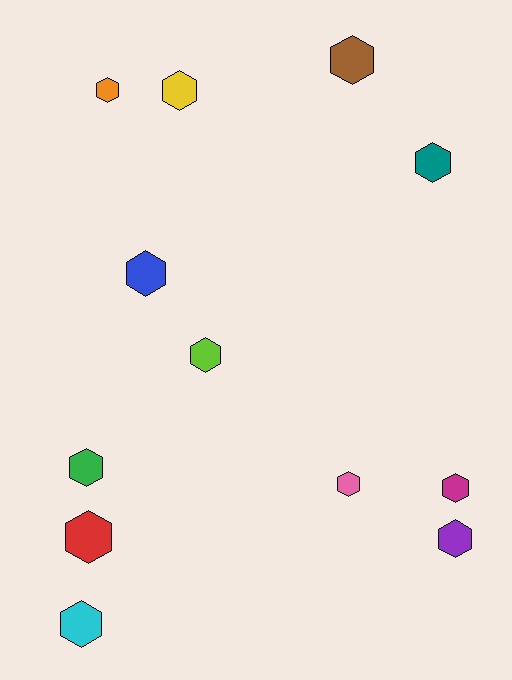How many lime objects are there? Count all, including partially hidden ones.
There is 1 lime object.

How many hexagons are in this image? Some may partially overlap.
There are 12 hexagons.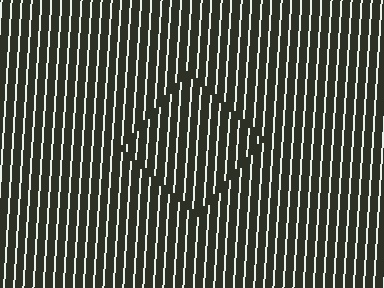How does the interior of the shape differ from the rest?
The interior of the shape contains the same grating, shifted by half a period — the contour is defined by the phase discontinuity where line-ends from the inner and outer gratings abut.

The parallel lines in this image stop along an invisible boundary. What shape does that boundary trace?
An illusory square. The interior of the shape contains the same grating, shifted by half a period — the contour is defined by the phase discontinuity where line-ends from the inner and outer gratings abut.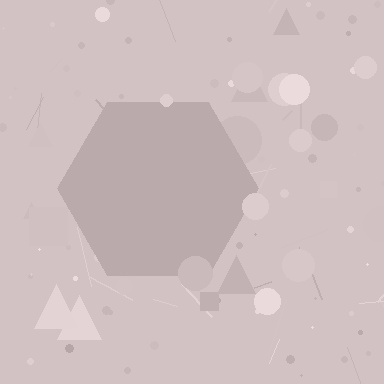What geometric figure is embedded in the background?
A hexagon is embedded in the background.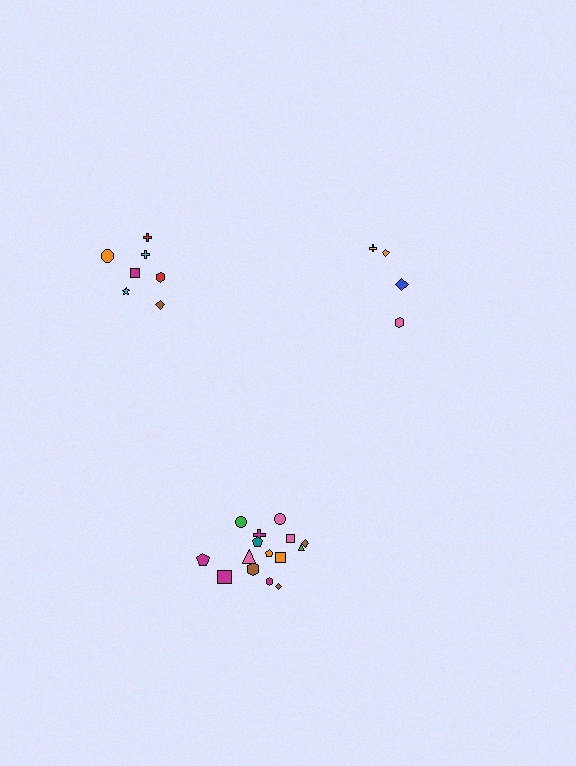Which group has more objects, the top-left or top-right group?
The top-left group.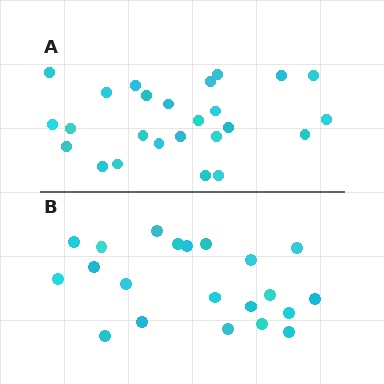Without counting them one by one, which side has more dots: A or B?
Region A (the top region) has more dots.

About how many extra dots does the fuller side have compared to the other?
Region A has about 4 more dots than region B.